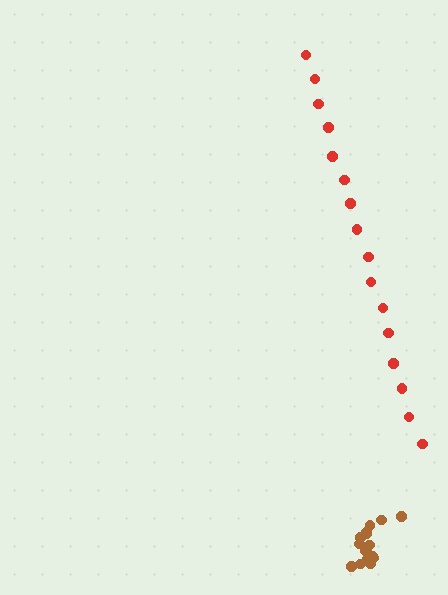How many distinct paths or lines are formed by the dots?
There are 2 distinct paths.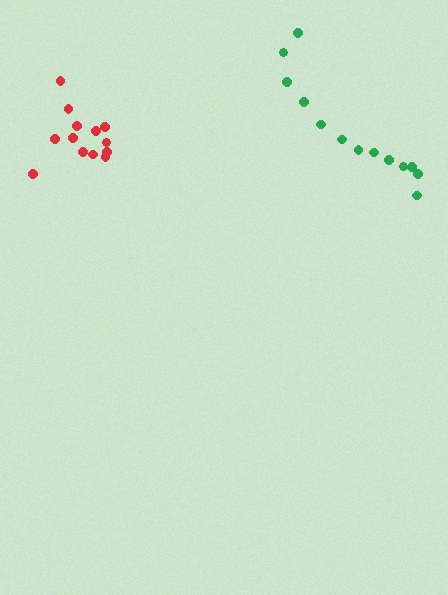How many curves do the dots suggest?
There are 2 distinct paths.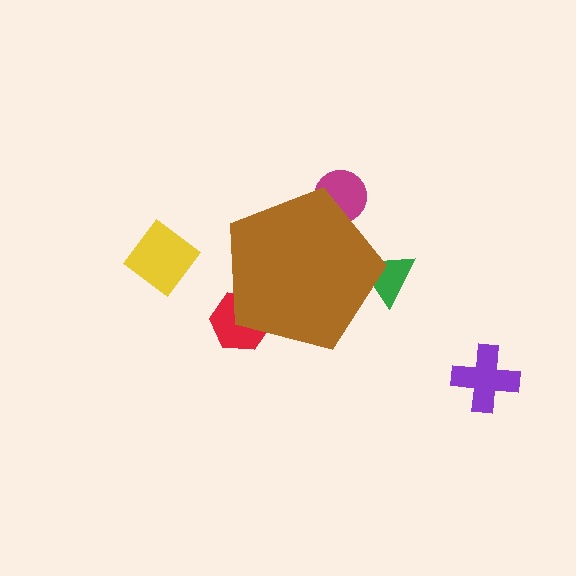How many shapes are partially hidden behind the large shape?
3 shapes are partially hidden.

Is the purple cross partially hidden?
No, the purple cross is fully visible.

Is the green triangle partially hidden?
Yes, the green triangle is partially hidden behind the brown pentagon.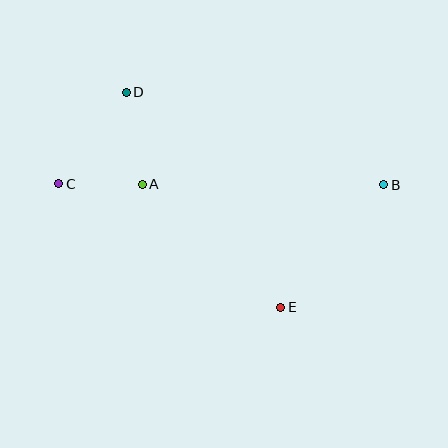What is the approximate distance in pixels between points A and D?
The distance between A and D is approximately 94 pixels.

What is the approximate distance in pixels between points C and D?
The distance between C and D is approximately 114 pixels.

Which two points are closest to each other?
Points A and C are closest to each other.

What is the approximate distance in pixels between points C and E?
The distance between C and E is approximately 254 pixels.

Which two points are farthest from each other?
Points B and C are farthest from each other.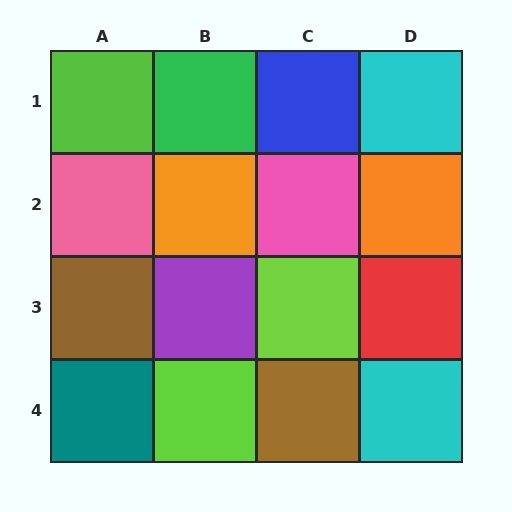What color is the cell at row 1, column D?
Cyan.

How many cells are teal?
1 cell is teal.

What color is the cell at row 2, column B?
Orange.